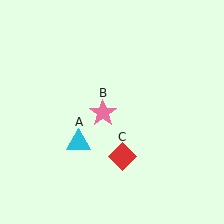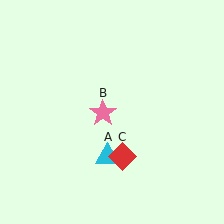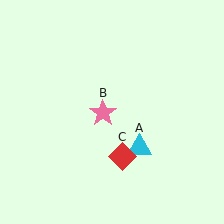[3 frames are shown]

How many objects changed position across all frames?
1 object changed position: cyan triangle (object A).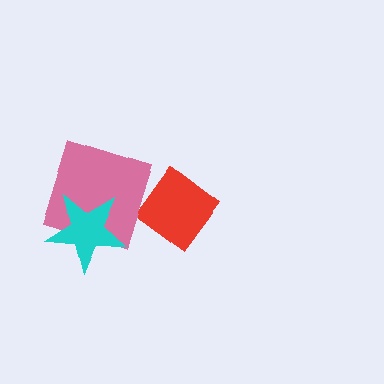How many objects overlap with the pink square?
1 object overlaps with the pink square.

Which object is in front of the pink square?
The cyan star is in front of the pink square.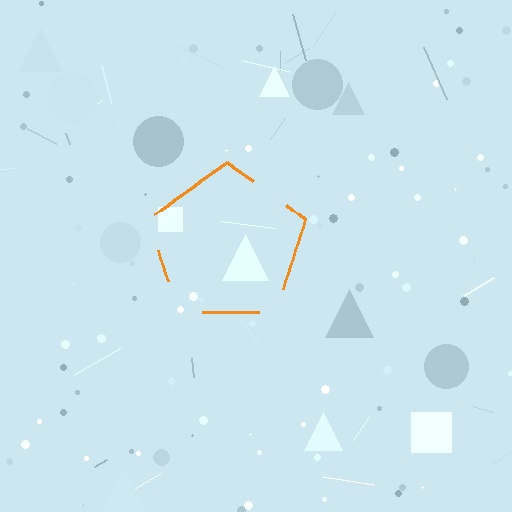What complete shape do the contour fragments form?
The contour fragments form a pentagon.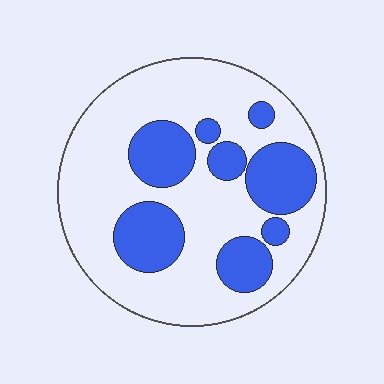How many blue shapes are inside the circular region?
8.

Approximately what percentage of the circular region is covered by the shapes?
Approximately 30%.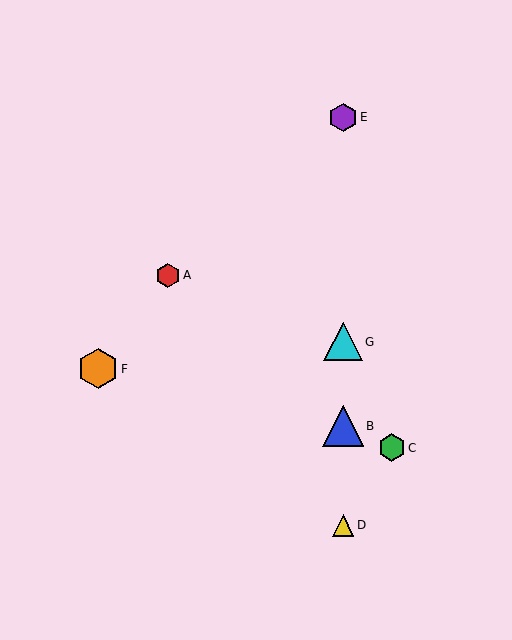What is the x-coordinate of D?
Object D is at x≈343.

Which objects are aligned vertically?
Objects B, D, E, G are aligned vertically.